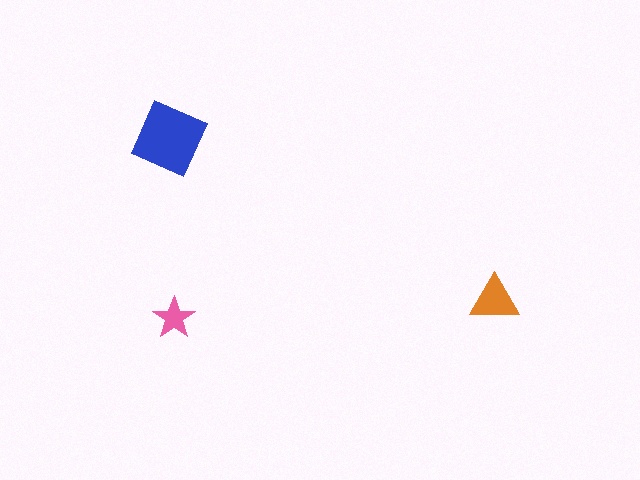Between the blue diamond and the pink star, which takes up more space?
The blue diamond.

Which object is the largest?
The blue diamond.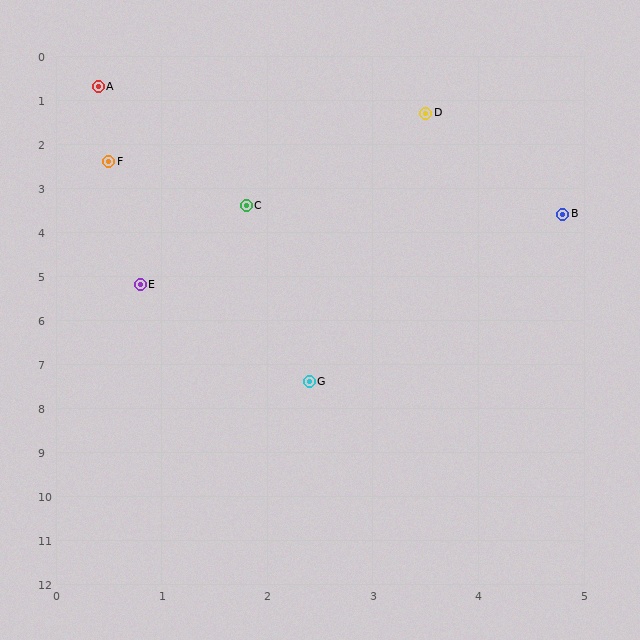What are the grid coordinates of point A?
Point A is at approximately (0.4, 0.7).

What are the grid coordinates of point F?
Point F is at approximately (0.5, 2.4).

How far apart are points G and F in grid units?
Points G and F are about 5.3 grid units apart.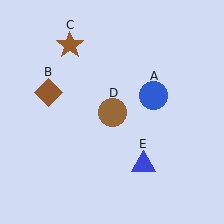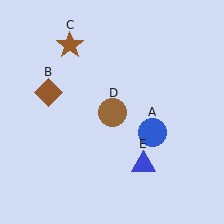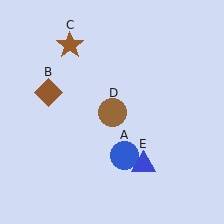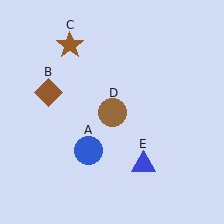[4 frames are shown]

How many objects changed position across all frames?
1 object changed position: blue circle (object A).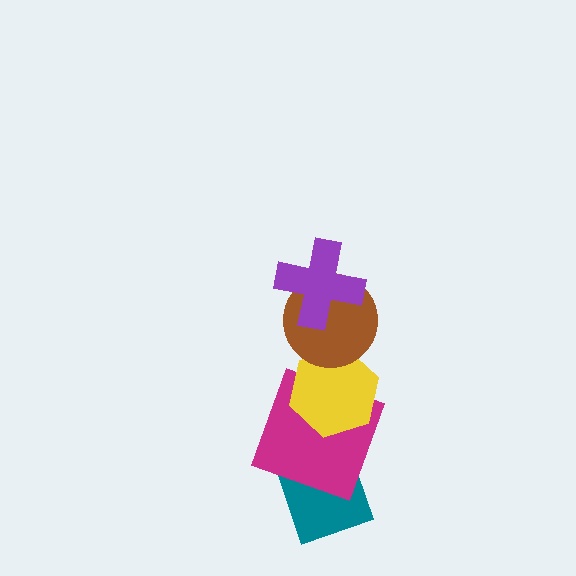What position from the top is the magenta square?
The magenta square is 4th from the top.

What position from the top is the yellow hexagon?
The yellow hexagon is 3rd from the top.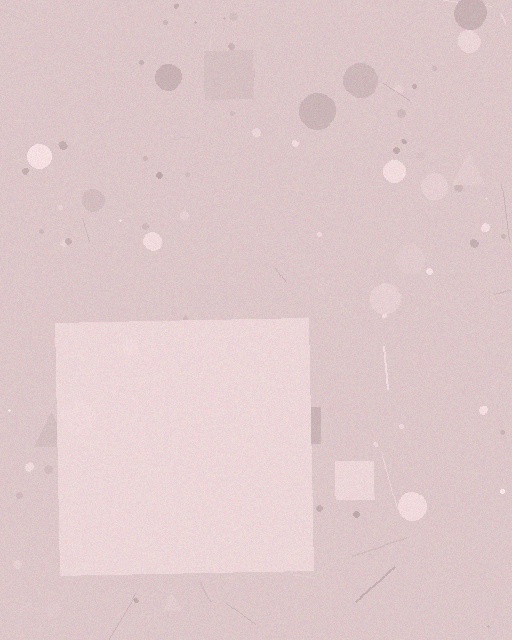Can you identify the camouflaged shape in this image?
The camouflaged shape is a square.